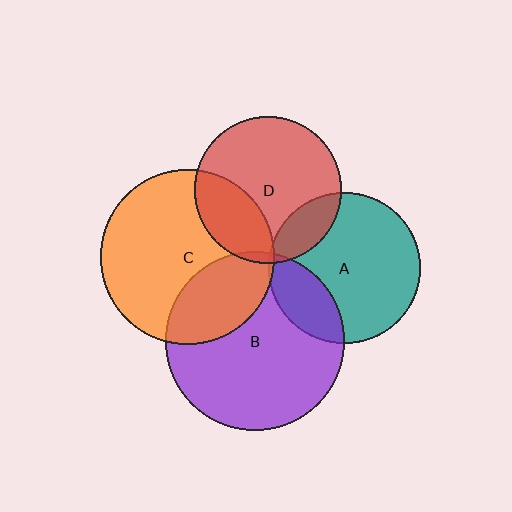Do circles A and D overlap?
Yes.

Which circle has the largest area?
Circle B (purple).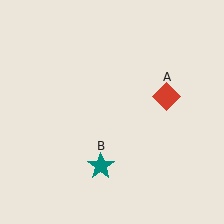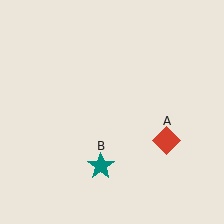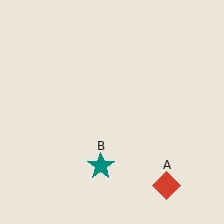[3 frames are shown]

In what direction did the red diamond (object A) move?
The red diamond (object A) moved down.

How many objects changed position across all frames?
1 object changed position: red diamond (object A).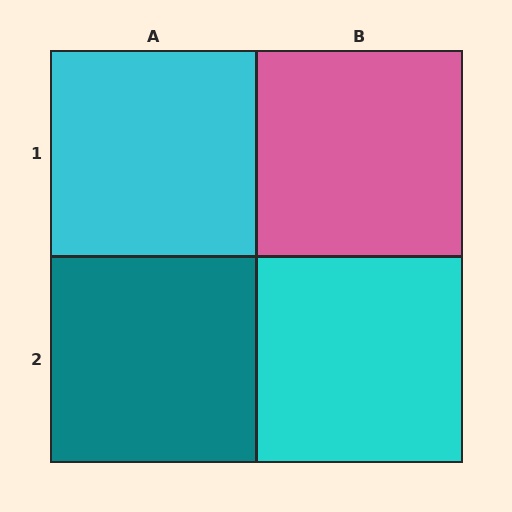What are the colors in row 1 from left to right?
Cyan, pink.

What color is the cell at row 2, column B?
Cyan.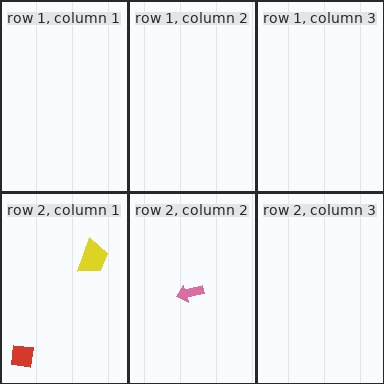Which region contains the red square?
The row 2, column 1 region.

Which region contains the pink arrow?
The row 2, column 2 region.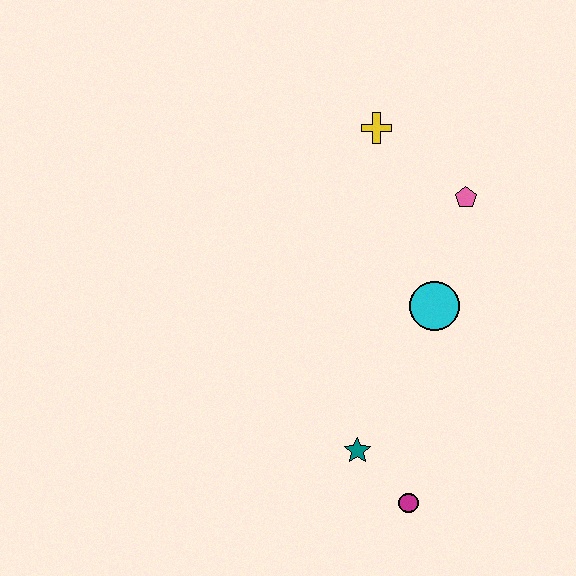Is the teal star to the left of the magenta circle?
Yes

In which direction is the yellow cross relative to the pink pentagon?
The yellow cross is to the left of the pink pentagon.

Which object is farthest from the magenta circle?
The yellow cross is farthest from the magenta circle.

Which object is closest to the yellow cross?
The pink pentagon is closest to the yellow cross.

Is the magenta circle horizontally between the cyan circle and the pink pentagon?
No